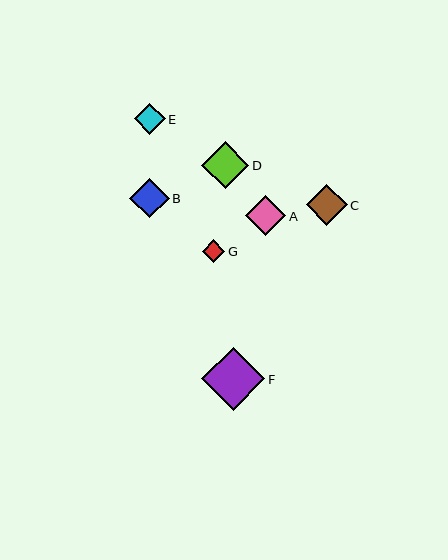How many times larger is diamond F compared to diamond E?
Diamond F is approximately 2.0 times the size of diamond E.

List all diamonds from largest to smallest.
From largest to smallest: F, D, C, A, B, E, G.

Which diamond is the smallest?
Diamond G is the smallest with a size of approximately 22 pixels.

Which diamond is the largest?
Diamond F is the largest with a size of approximately 63 pixels.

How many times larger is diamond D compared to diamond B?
Diamond D is approximately 1.2 times the size of diamond B.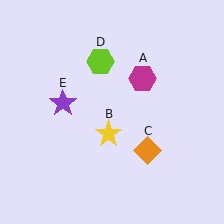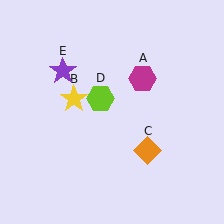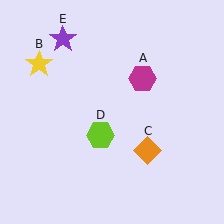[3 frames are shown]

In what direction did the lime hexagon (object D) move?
The lime hexagon (object D) moved down.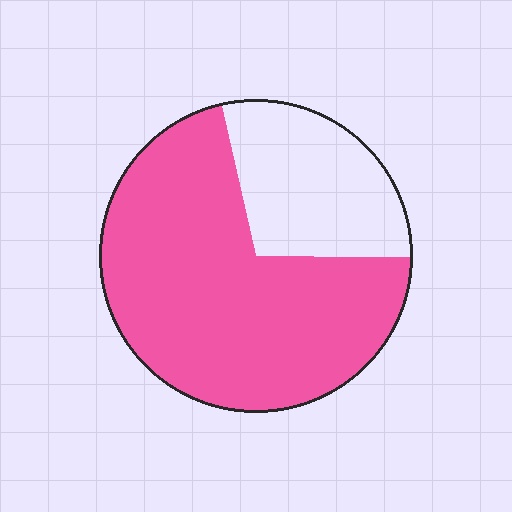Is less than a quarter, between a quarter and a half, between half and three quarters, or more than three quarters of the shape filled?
Between half and three quarters.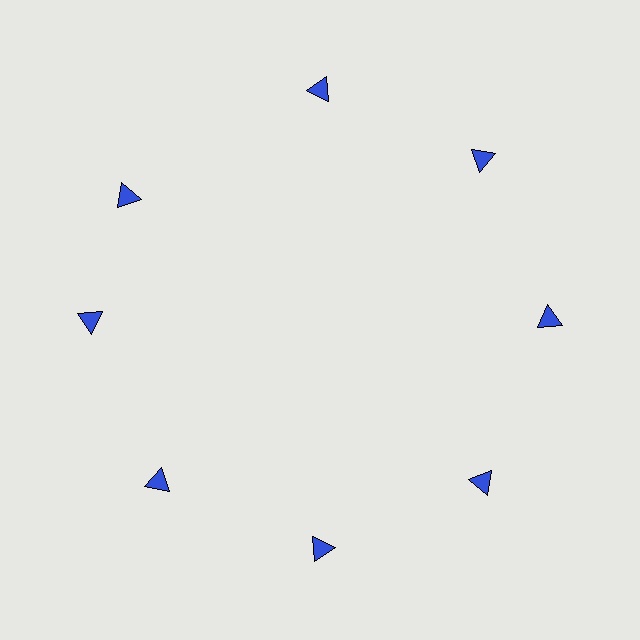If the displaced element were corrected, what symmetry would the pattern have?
It would have 8-fold rotational symmetry — the pattern would map onto itself every 45 degrees.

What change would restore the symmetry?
The symmetry would be restored by rotating it back into even spacing with its neighbors so that all 8 triangles sit at equal angles and equal distance from the center.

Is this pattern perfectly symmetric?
No. The 8 blue triangles are arranged in a ring, but one element near the 10 o'clock position is rotated out of alignment along the ring, breaking the 8-fold rotational symmetry.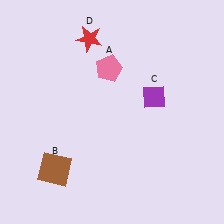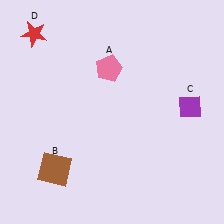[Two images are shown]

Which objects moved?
The objects that moved are: the purple diamond (C), the red star (D).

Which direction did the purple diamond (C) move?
The purple diamond (C) moved right.